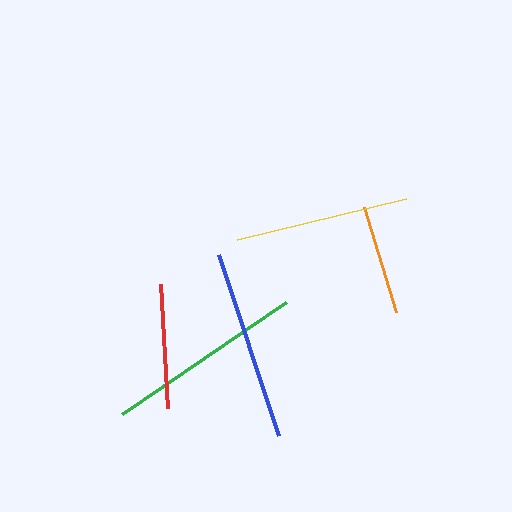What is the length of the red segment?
The red segment is approximately 124 pixels long.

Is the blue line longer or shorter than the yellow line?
The blue line is longer than the yellow line.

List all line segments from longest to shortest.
From longest to shortest: green, blue, yellow, red, orange.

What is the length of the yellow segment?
The yellow segment is approximately 174 pixels long.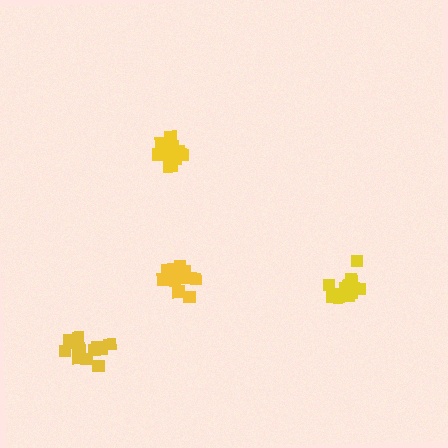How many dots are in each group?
Group 1: 17 dots, Group 2: 14 dots, Group 3: 15 dots, Group 4: 17 dots (63 total).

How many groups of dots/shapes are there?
There are 4 groups.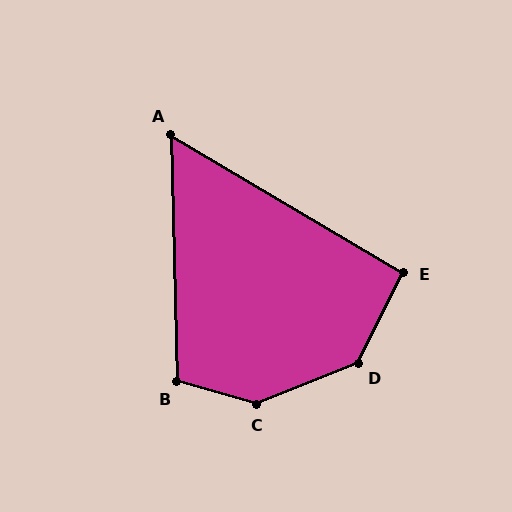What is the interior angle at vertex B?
Approximately 107 degrees (obtuse).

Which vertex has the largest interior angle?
C, at approximately 142 degrees.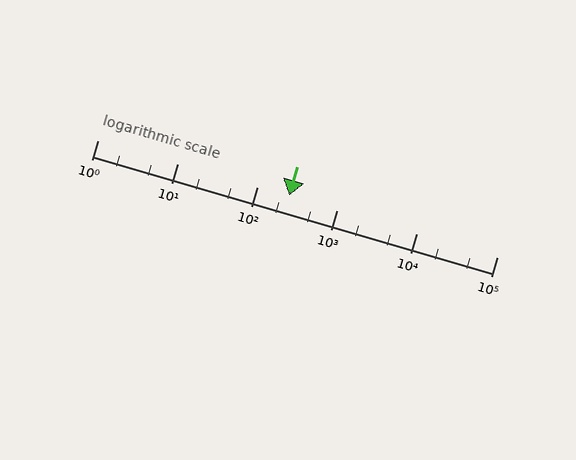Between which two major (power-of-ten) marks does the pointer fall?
The pointer is between 100 and 1000.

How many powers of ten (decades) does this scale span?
The scale spans 5 decades, from 1 to 100000.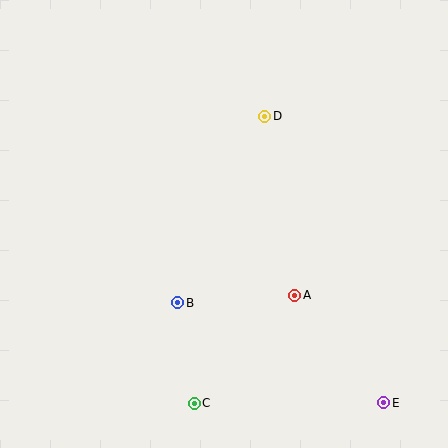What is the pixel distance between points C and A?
The distance between C and A is 147 pixels.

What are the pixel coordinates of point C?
Point C is at (194, 403).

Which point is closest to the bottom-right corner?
Point E is closest to the bottom-right corner.